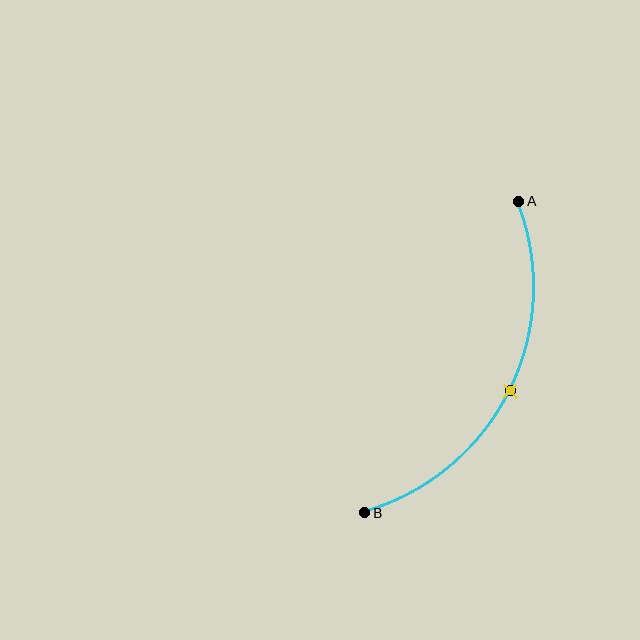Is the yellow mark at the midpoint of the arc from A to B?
Yes. The yellow mark lies on the arc at equal arc-length from both A and B — it is the arc midpoint.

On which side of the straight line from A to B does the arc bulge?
The arc bulges to the right of the straight line connecting A and B.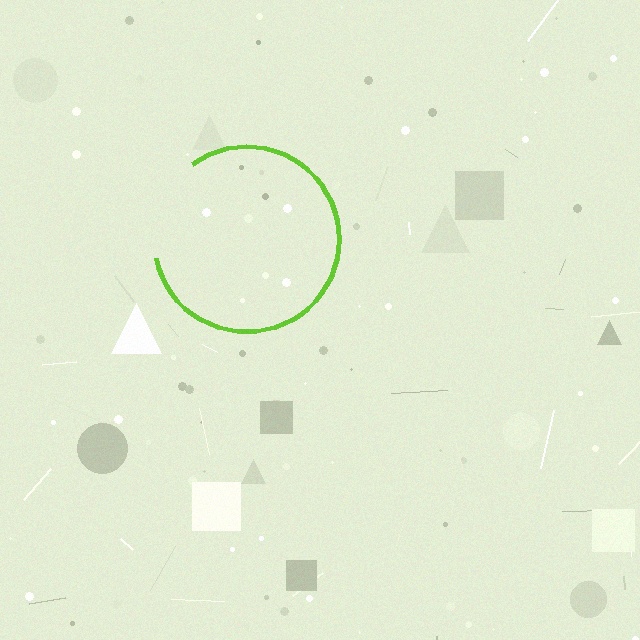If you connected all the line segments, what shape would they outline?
They would outline a circle.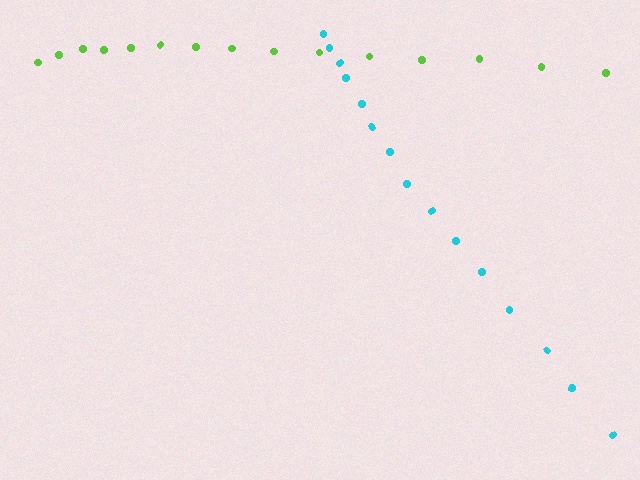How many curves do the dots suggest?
There are 2 distinct paths.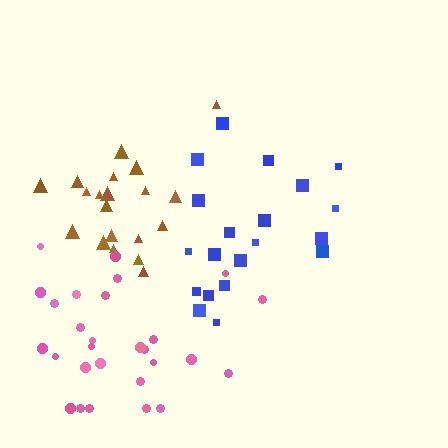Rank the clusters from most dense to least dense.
brown, blue, pink.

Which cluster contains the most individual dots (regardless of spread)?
Pink (28).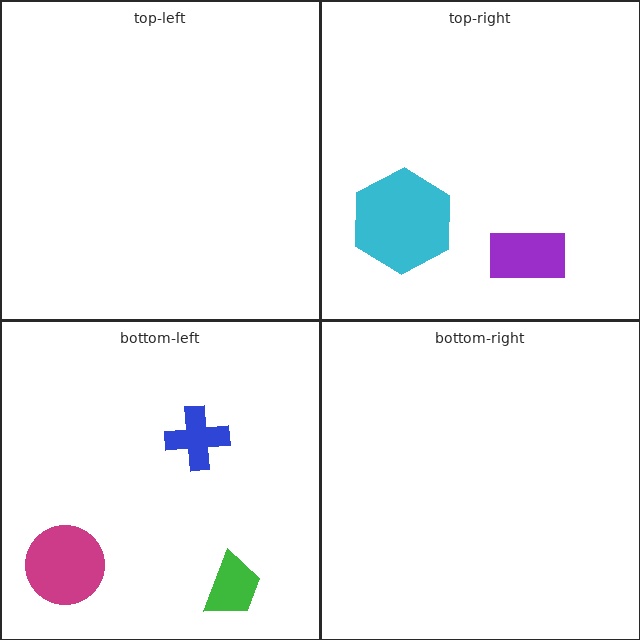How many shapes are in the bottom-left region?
3.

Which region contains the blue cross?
The bottom-left region.